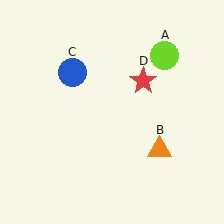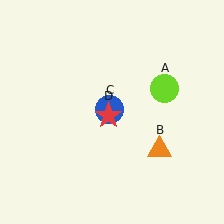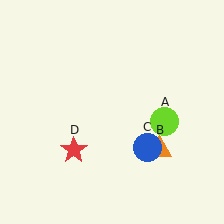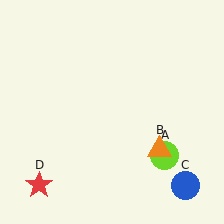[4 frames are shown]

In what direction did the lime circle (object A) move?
The lime circle (object A) moved down.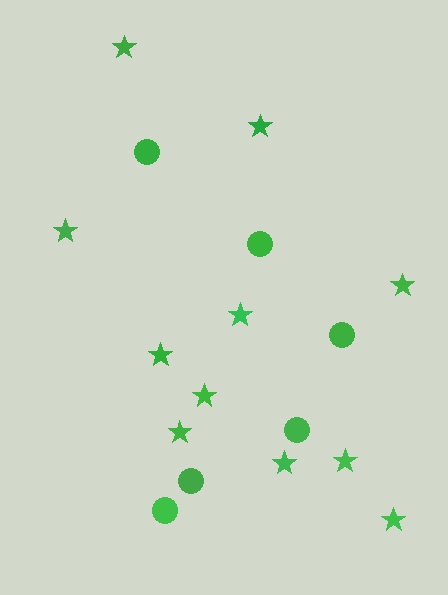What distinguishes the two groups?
There are 2 groups: one group of circles (6) and one group of stars (11).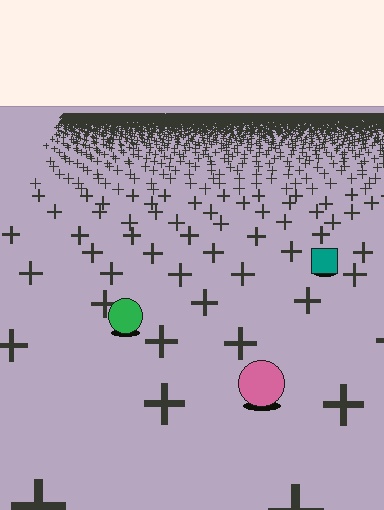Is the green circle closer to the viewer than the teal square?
Yes. The green circle is closer — you can tell from the texture gradient: the ground texture is coarser near it.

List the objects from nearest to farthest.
From nearest to farthest: the pink circle, the green circle, the teal square.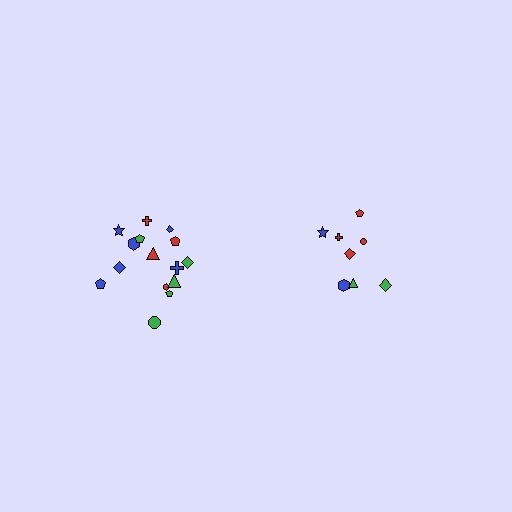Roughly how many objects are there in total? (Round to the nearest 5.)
Roughly 25 objects in total.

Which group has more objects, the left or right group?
The left group.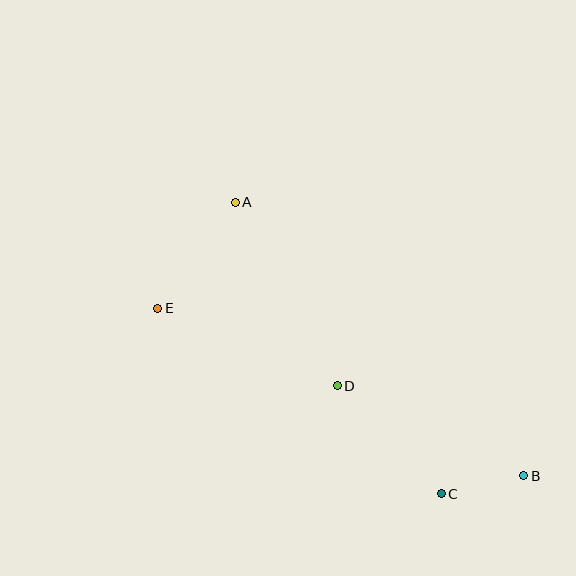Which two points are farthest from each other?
Points B and E are farthest from each other.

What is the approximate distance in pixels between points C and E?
The distance between C and E is approximately 339 pixels.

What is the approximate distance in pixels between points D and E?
The distance between D and E is approximately 195 pixels.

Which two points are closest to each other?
Points B and C are closest to each other.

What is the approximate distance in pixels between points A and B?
The distance between A and B is approximately 398 pixels.